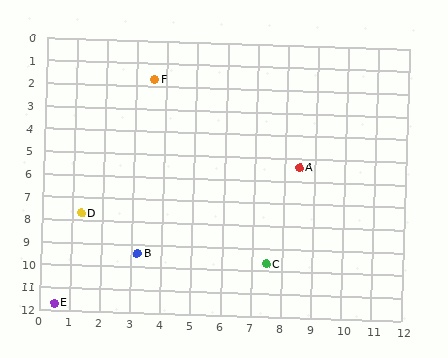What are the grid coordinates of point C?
Point C is at approximately (7.5, 9.7).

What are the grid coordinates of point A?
Point A is at approximately (8.5, 5.4).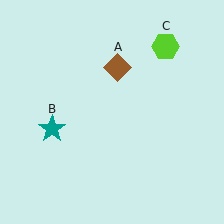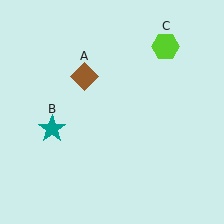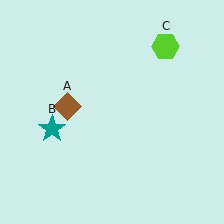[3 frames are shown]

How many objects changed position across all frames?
1 object changed position: brown diamond (object A).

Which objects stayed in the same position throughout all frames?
Teal star (object B) and lime hexagon (object C) remained stationary.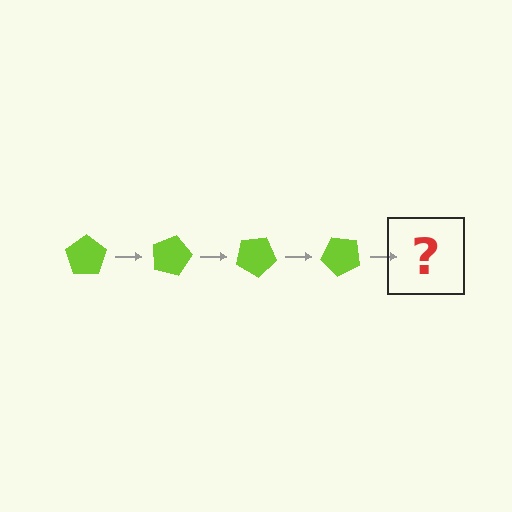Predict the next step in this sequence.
The next step is a lime pentagon rotated 60 degrees.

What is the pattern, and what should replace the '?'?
The pattern is that the pentagon rotates 15 degrees each step. The '?' should be a lime pentagon rotated 60 degrees.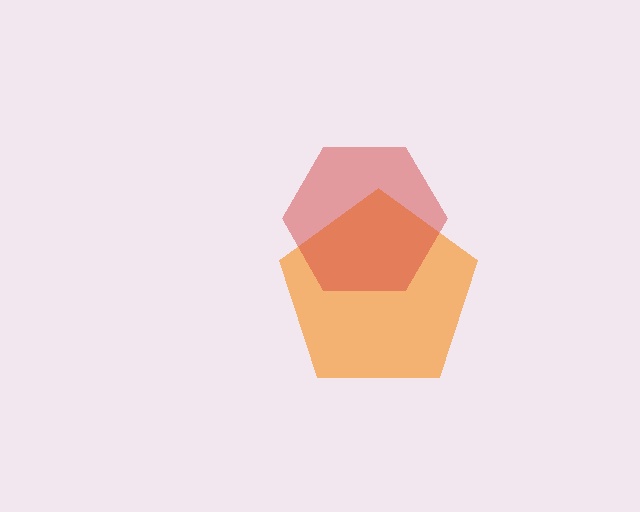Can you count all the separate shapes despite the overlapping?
Yes, there are 2 separate shapes.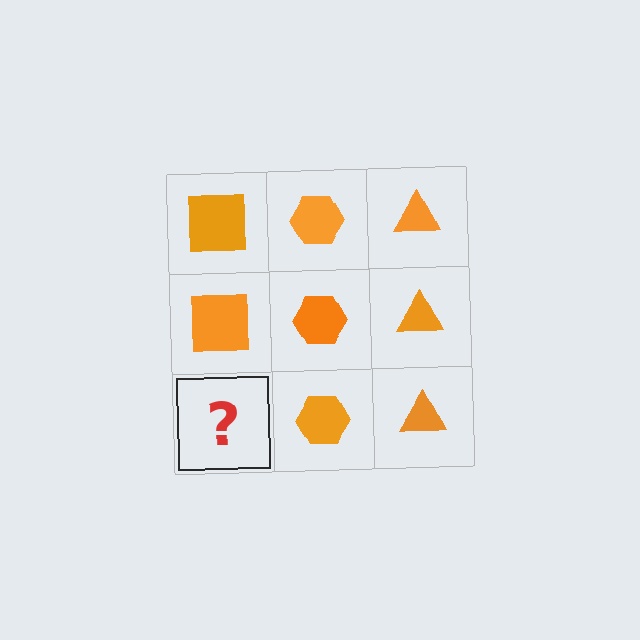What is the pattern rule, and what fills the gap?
The rule is that each column has a consistent shape. The gap should be filled with an orange square.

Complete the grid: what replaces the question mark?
The question mark should be replaced with an orange square.